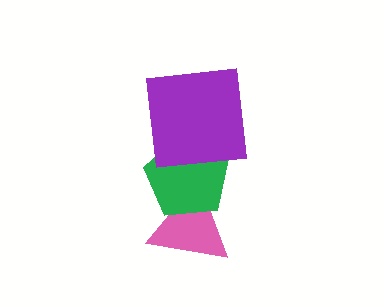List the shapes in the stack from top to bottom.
From top to bottom: the purple square, the green pentagon, the pink triangle.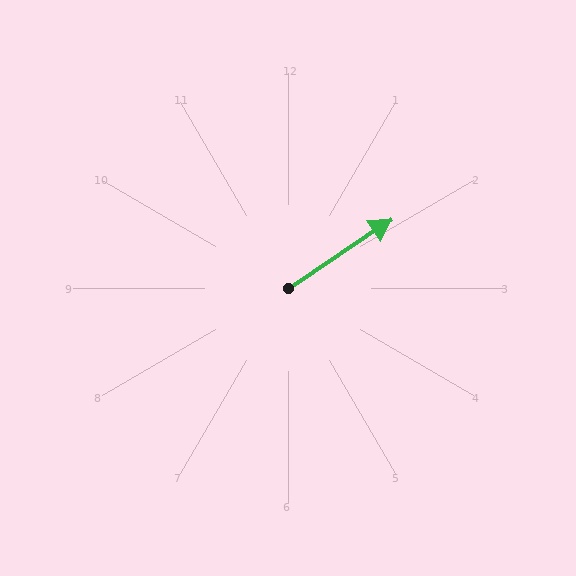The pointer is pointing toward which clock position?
Roughly 2 o'clock.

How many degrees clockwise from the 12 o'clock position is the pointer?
Approximately 56 degrees.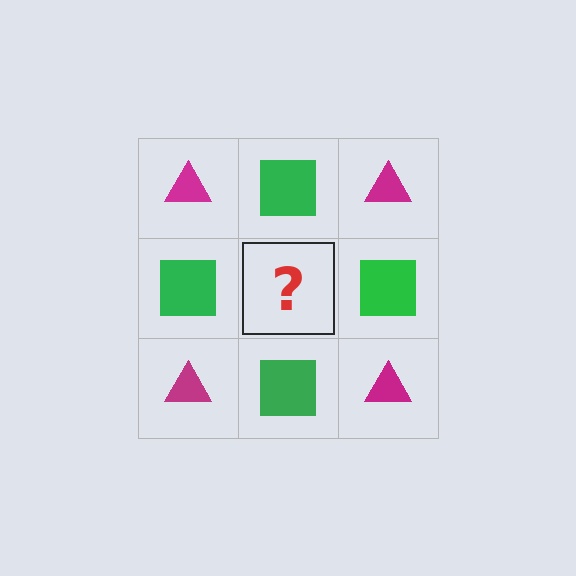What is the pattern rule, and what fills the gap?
The rule is that it alternates magenta triangle and green square in a checkerboard pattern. The gap should be filled with a magenta triangle.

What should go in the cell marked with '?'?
The missing cell should contain a magenta triangle.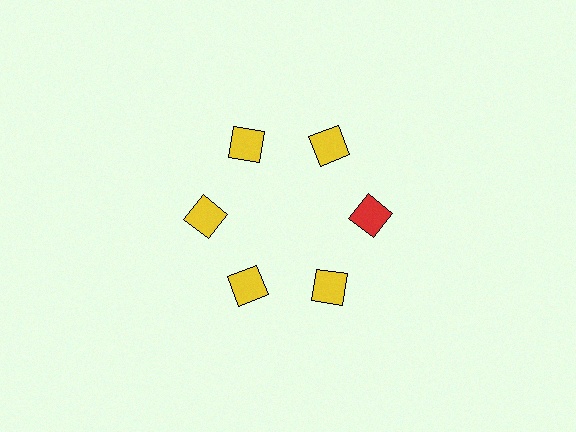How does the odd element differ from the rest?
It has a different color: red instead of yellow.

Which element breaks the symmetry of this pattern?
The red square at roughly the 3 o'clock position breaks the symmetry. All other shapes are yellow squares.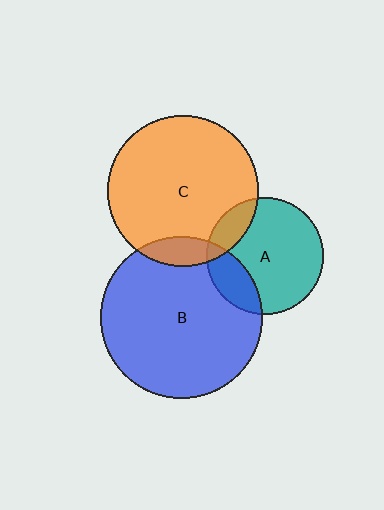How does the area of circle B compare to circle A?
Approximately 1.9 times.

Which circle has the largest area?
Circle B (blue).